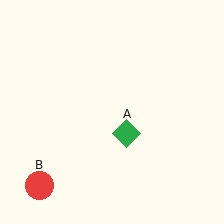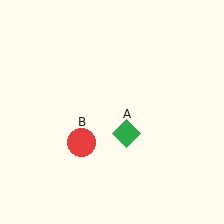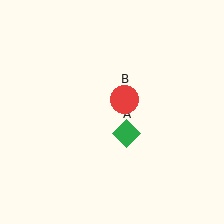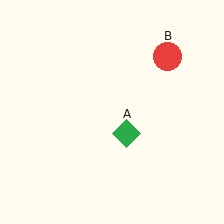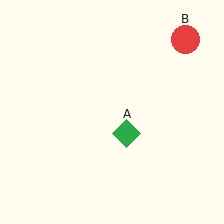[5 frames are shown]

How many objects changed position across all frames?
1 object changed position: red circle (object B).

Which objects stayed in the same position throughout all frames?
Green diamond (object A) remained stationary.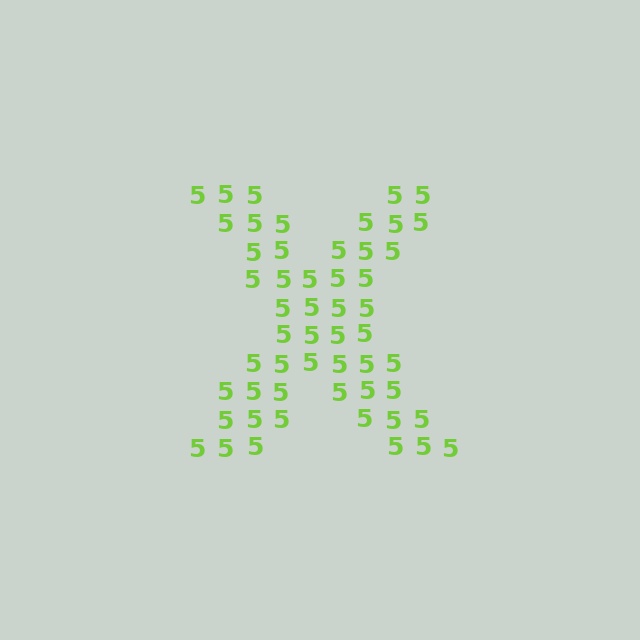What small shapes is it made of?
It is made of small digit 5's.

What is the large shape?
The large shape is the letter X.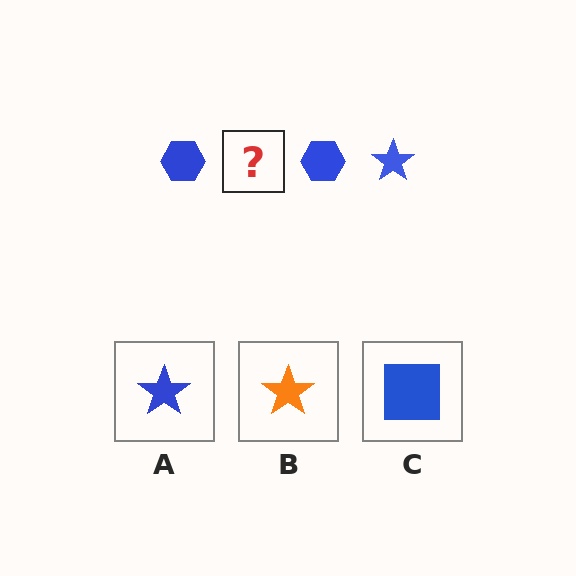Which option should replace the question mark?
Option A.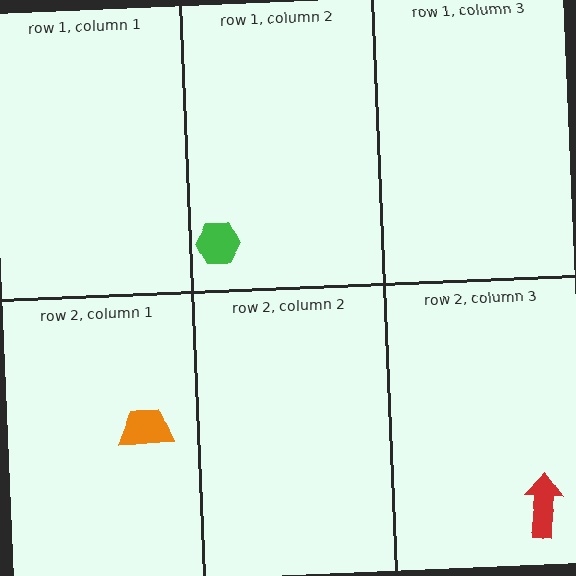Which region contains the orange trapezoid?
The row 2, column 1 region.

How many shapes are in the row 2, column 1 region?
1.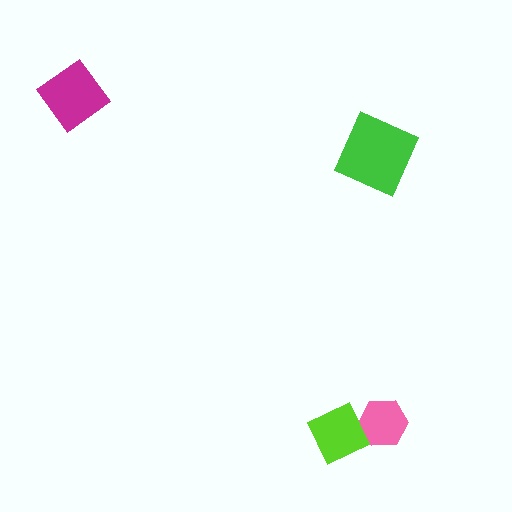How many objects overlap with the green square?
0 objects overlap with the green square.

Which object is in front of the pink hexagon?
The lime diamond is in front of the pink hexagon.